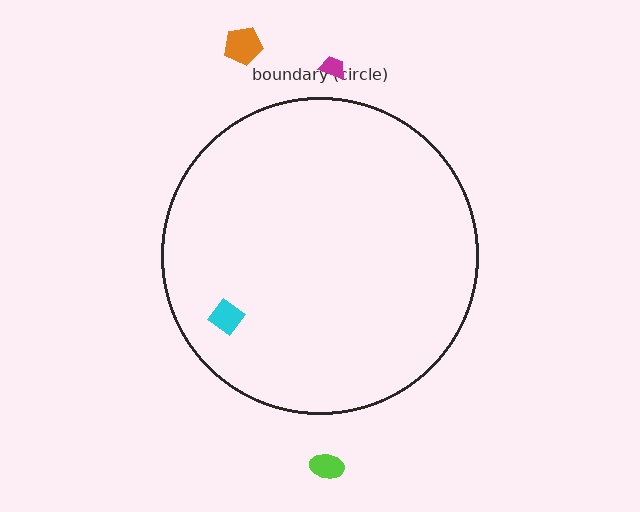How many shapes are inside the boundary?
1 inside, 3 outside.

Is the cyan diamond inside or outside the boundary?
Inside.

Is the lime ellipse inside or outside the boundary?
Outside.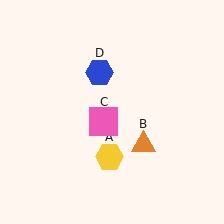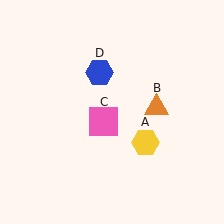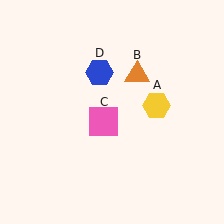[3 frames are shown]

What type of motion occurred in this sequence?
The yellow hexagon (object A), orange triangle (object B) rotated counterclockwise around the center of the scene.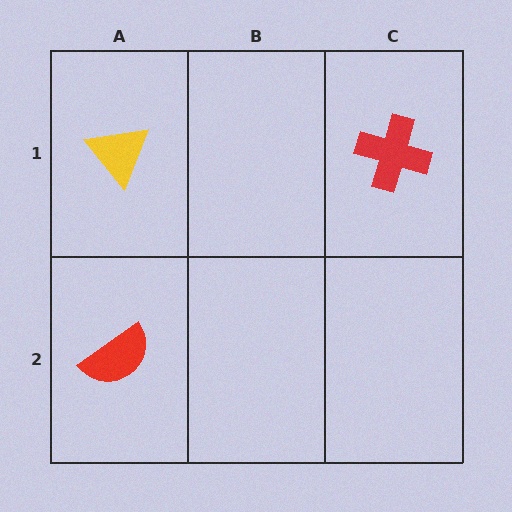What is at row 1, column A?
A yellow triangle.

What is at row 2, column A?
A red semicircle.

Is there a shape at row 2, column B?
No, that cell is empty.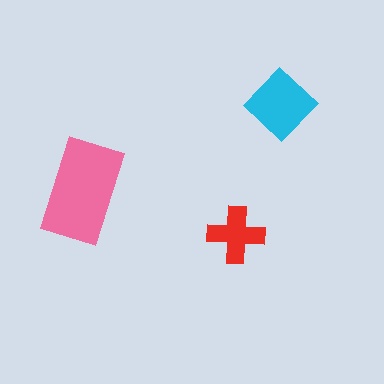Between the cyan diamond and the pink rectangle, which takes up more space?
The pink rectangle.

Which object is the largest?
The pink rectangle.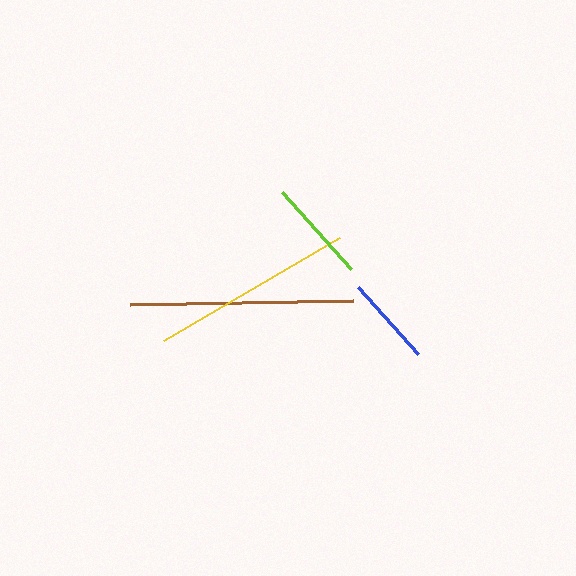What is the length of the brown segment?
The brown segment is approximately 223 pixels long.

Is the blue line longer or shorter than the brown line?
The brown line is longer than the blue line.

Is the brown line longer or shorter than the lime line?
The brown line is longer than the lime line.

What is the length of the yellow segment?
The yellow segment is approximately 204 pixels long.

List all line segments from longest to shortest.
From longest to shortest: brown, yellow, lime, blue.